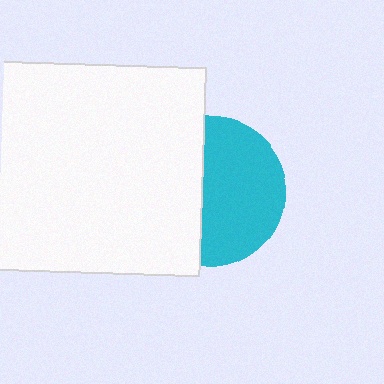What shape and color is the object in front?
The object in front is a white rectangle.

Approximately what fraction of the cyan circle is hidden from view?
Roughly 44% of the cyan circle is hidden behind the white rectangle.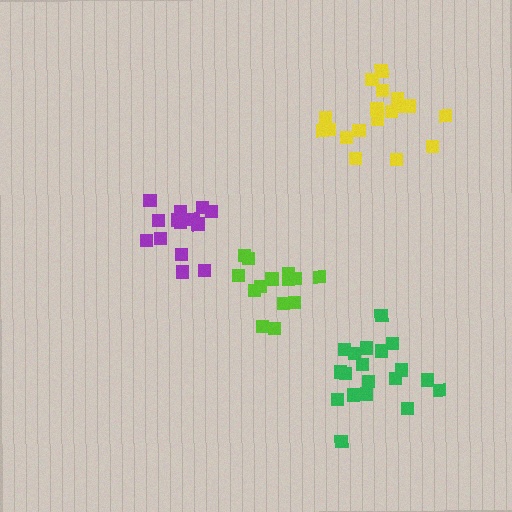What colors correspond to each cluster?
The clusters are colored: green, purple, lime, yellow.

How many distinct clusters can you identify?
There are 4 distinct clusters.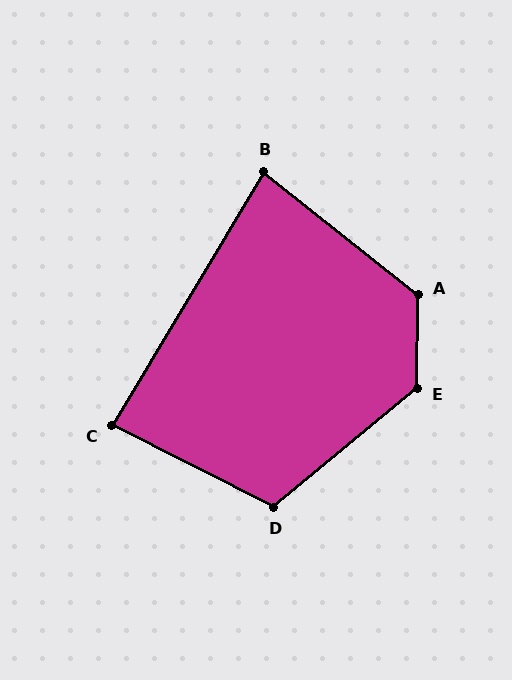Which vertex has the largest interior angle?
E, at approximately 130 degrees.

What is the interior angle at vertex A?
Approximately 128 degrees (obtuse).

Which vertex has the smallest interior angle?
B, at approximately 82 degrees.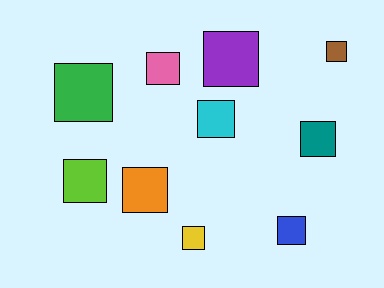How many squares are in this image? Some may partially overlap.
There are 10 squares.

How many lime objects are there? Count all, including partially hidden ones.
There is 1 lime object.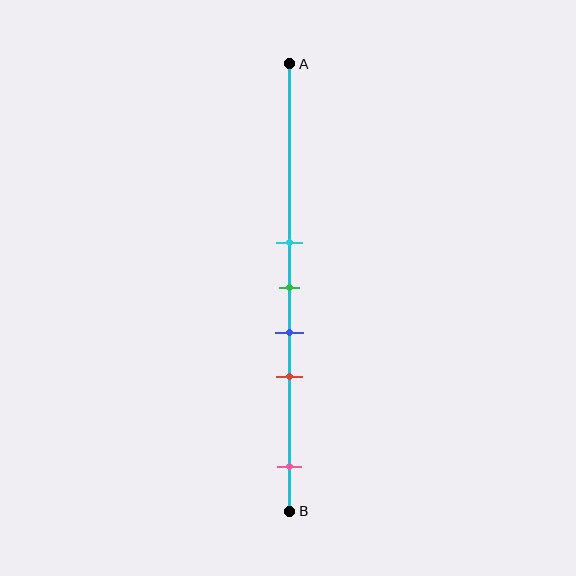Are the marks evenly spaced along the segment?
No, the marks are not evenly spaced.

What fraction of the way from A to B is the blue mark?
The blue mark is approximately 60% (0.6) of the way from A to B.